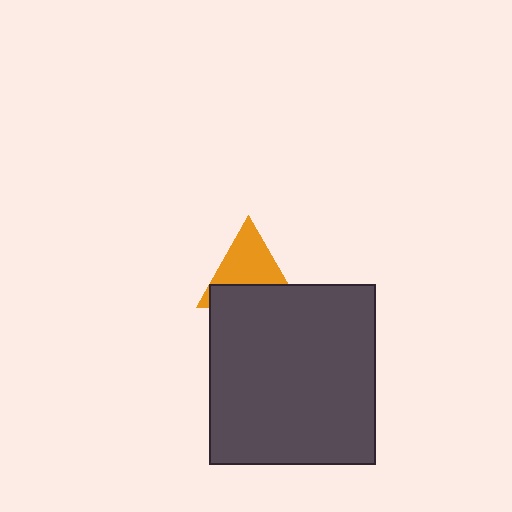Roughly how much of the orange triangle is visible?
About half of it is visible (roughly 58%).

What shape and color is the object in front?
The object in front is a dark gray rectangle.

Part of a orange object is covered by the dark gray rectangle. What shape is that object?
It is a triangle.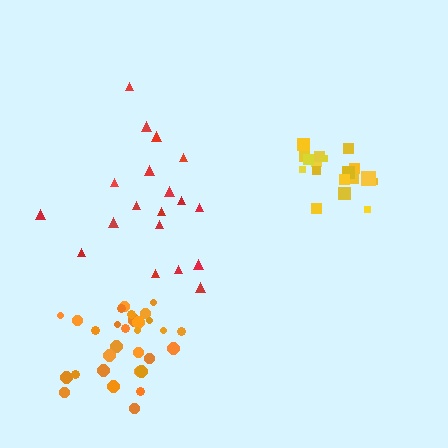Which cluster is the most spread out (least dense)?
Red.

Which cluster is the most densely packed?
Yellow.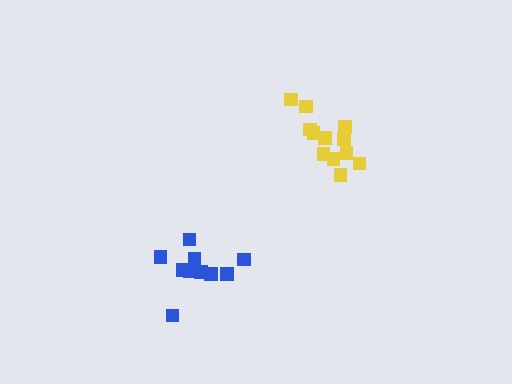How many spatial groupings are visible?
There are 2 spatial groupings.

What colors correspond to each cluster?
The clusters are colored: yellow, blue.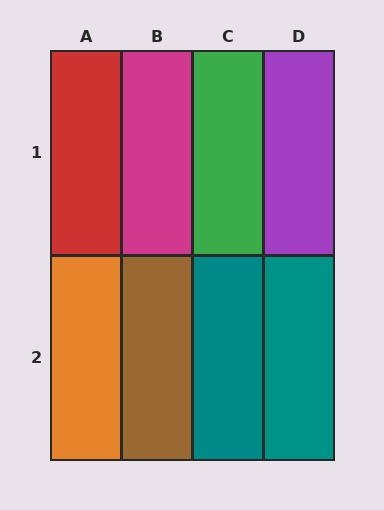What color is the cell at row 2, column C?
Teal.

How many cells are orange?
1 cell is orange.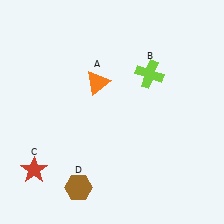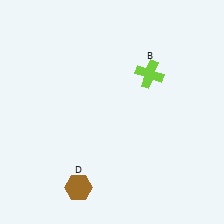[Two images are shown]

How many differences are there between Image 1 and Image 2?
There are 2 differences between the two images.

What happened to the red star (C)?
The red star (C) was removed in Image 2. It was in the bottom-left area of Image 1.